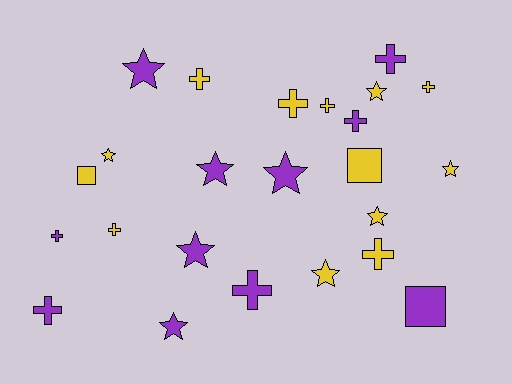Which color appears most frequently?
Yellow, with 13 objects.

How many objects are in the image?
There are 24 objects.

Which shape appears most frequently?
Cross, with 11 objects.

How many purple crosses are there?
There are 5 purple crosses.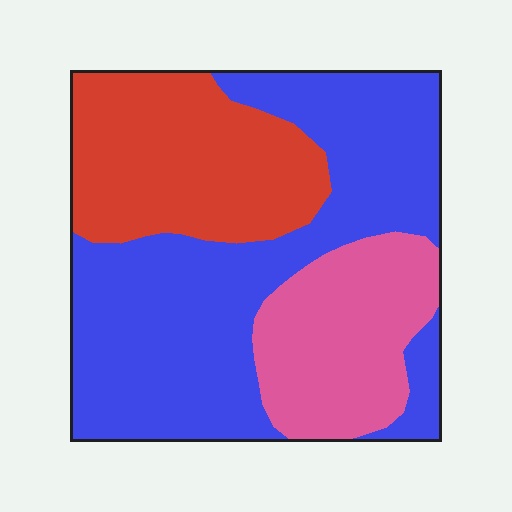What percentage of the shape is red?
Red takes up about one quarter (1/4) of the shape.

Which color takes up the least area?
Pink, at roughly 20%.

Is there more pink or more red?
Red.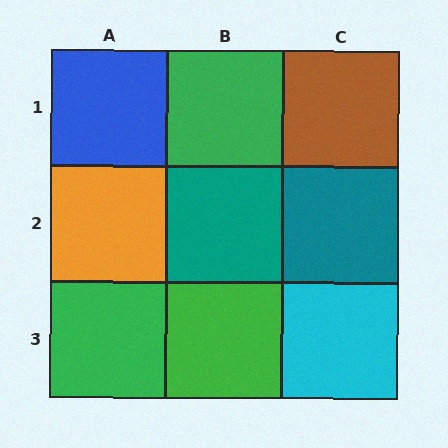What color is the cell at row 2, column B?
Teal.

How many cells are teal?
2 cells are teal.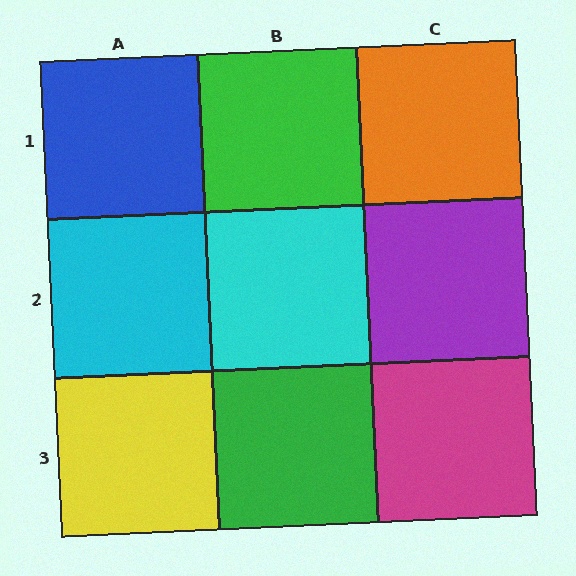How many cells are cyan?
2 cells are cyan.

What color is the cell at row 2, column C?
Purple.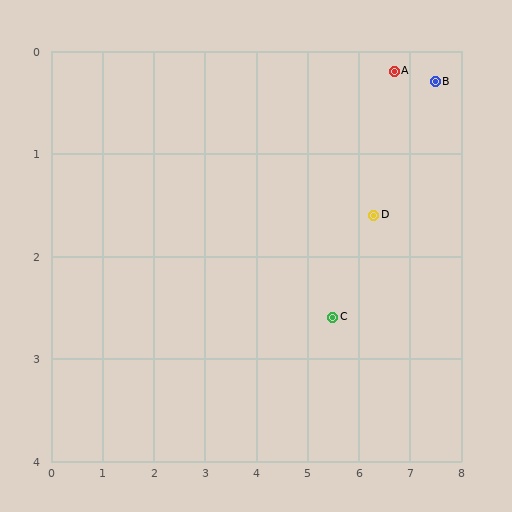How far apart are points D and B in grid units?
Points D and B are about 1.8 grid units apart.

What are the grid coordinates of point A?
Point A is at approximately (6.7, 0.2).